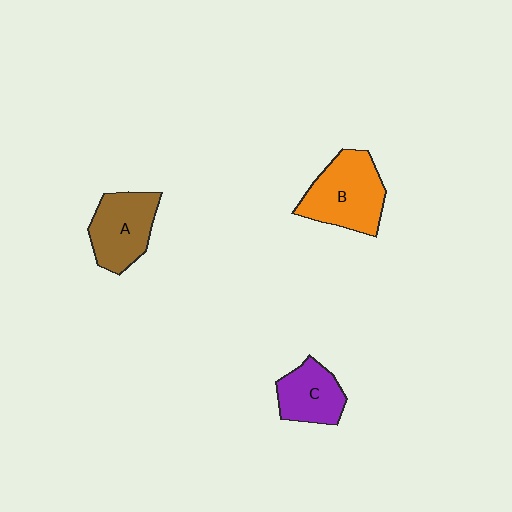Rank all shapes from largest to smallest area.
From largest to smallest: B (orange), A (brown), C (purple).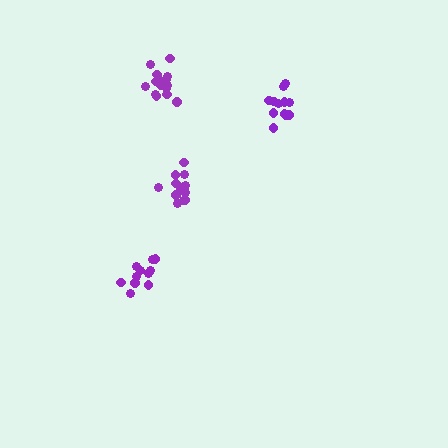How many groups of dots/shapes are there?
There are 4 groups.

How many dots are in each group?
Group 1: 13 dots, Group 2: 16 dots, Group 3: 11 dots, Group 4: 12 dots (52 total).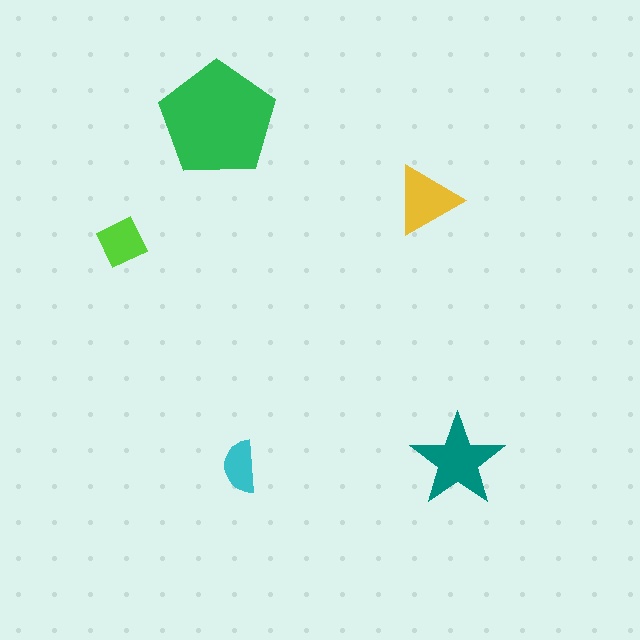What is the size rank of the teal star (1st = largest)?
2nd.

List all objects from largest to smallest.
The green pentagon, the teal star, the yellow triangle, the lime square, the cyan semicircle.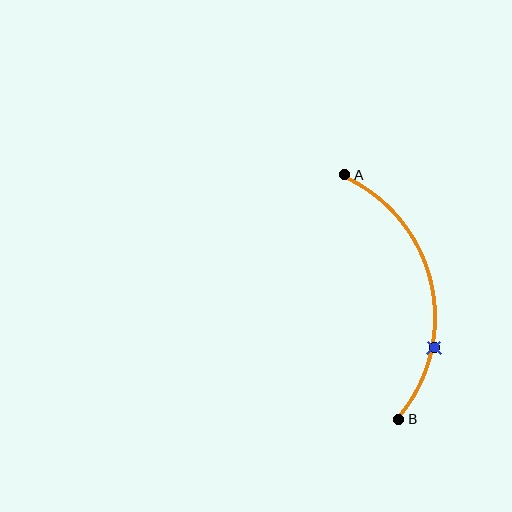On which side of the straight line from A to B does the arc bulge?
The arc bulges to the right of the straight line connecting A and B.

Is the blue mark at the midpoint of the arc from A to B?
No. The blue mark lies on the arc but is closer to endpoint B. The arc midpoint would be at the point on the curve equidistant along the arc from both A and B.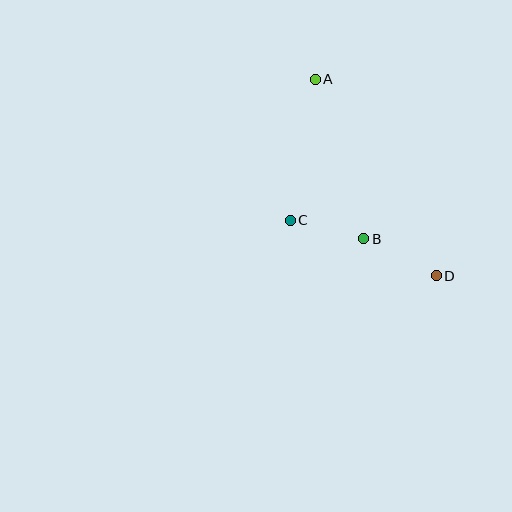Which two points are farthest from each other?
Points A and D are farthest from each other.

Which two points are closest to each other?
Points B and C are closest to each other.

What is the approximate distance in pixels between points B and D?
The distance between B and D is approximately 81 pixels.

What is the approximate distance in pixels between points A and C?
The distance between A and C is approximately 143 pixels.